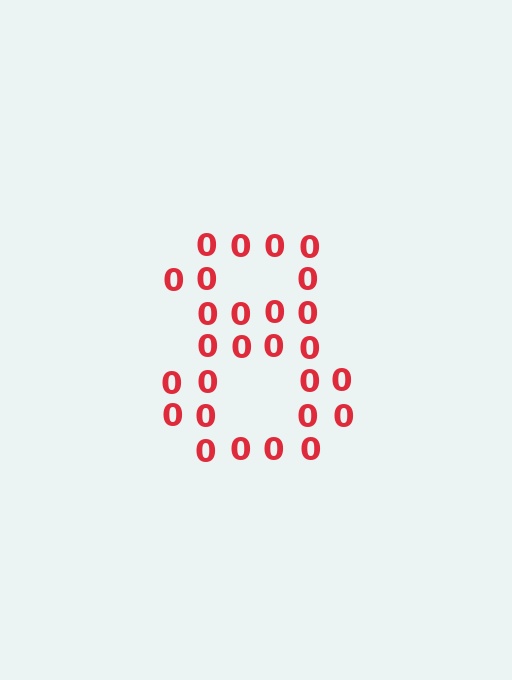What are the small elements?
The small elements are digit 0's.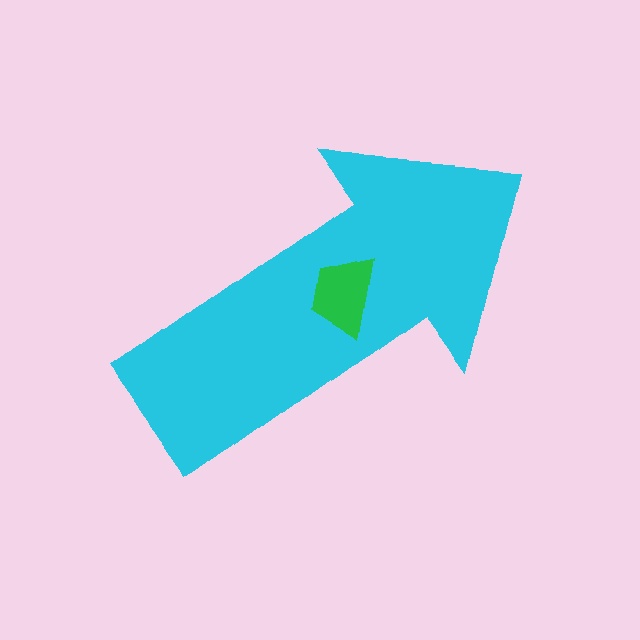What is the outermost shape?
The cyan arrow.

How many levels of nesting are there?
2.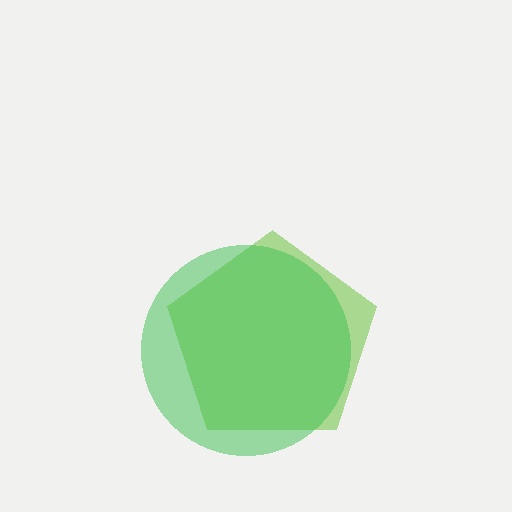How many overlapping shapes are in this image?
There are 2 overlapping shapes in the image.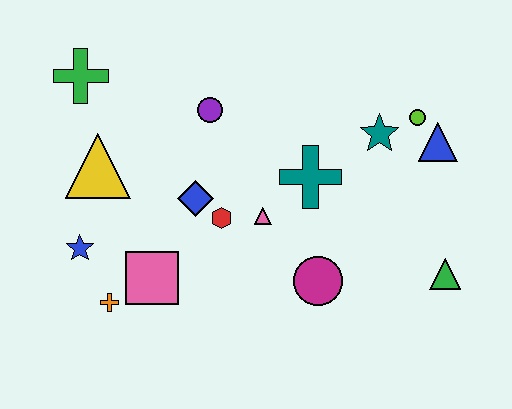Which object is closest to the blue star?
The orange cross is closest to the blue star.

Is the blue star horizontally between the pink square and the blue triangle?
No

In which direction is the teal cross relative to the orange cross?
The teal cross is to the right of the orange cross.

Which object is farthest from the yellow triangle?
The green triangle is farthest from the yellow triangle.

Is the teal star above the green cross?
No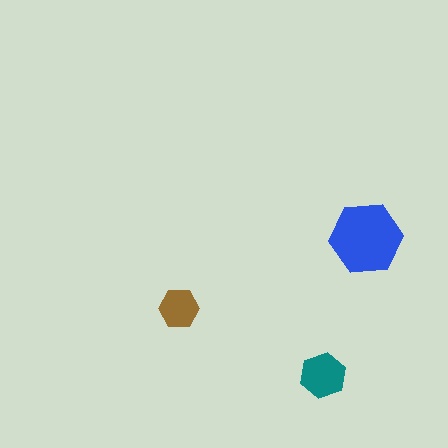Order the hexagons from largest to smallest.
the blue one, the teal one, the brown one.